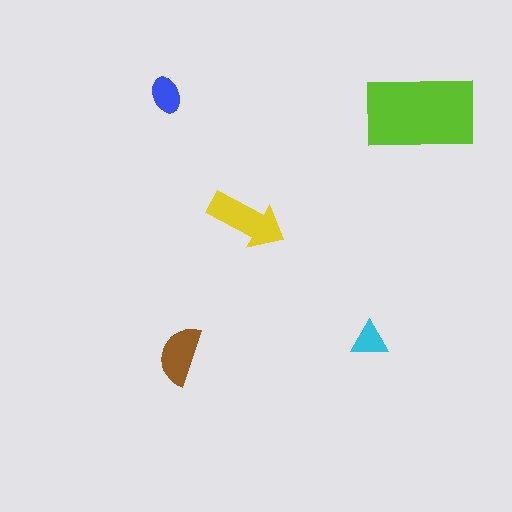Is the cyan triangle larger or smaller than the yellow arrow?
Smaller.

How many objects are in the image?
There are 5 objects in the image.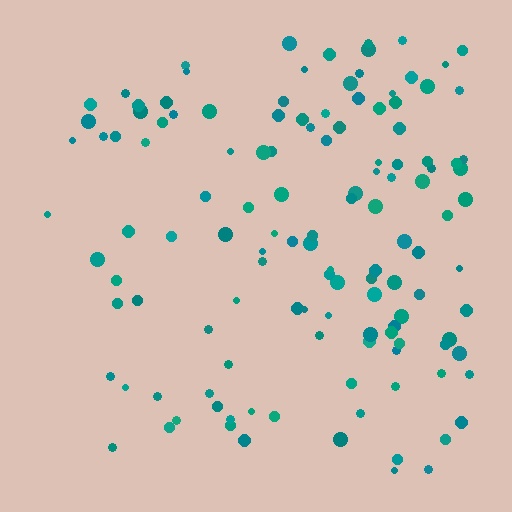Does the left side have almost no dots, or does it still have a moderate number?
Still a moderate number, just noticeably fewer than the right.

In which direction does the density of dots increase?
From left to right, with the right side densest.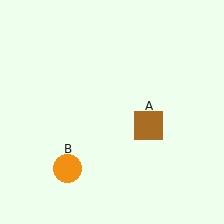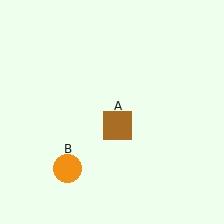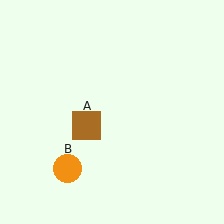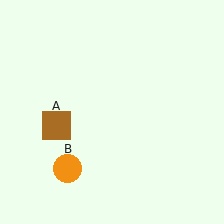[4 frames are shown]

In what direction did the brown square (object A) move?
The brown square (object A) moved left.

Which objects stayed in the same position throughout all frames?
Orange circle (object B) remained stationary.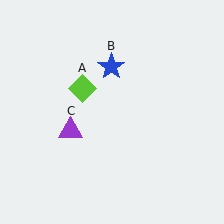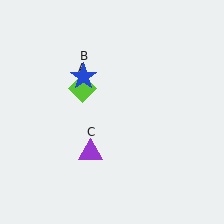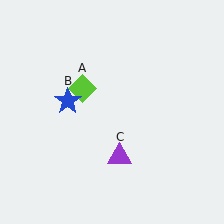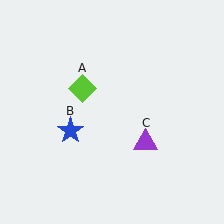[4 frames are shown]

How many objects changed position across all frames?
2 objects changed position: blue star (object B), purple triangle (object C).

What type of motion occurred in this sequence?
The blue star (object B), purple triangle (object C) rotated counterclockwise around the center of the scene.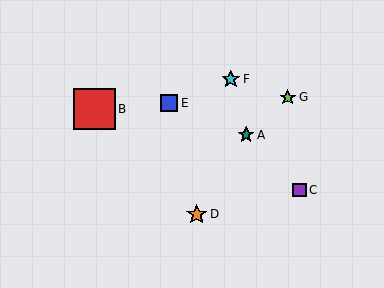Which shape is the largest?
The red square (labeled B) is the largest.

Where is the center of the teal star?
The center of the teal star is at (246, 135).